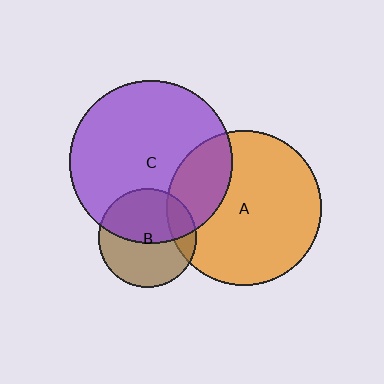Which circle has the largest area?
Circle C (purple).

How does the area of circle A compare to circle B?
Approximately 2.5 times.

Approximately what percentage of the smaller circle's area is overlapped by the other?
Approximately 50%.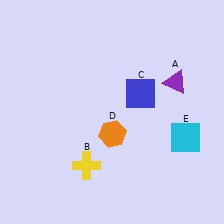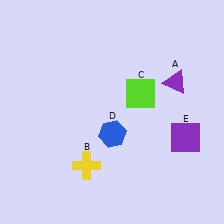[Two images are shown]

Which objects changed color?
C changed from blue to lime. D changed from orange to blue. E changed from cyan to purple.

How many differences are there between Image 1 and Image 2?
There are 3 differences between the two images.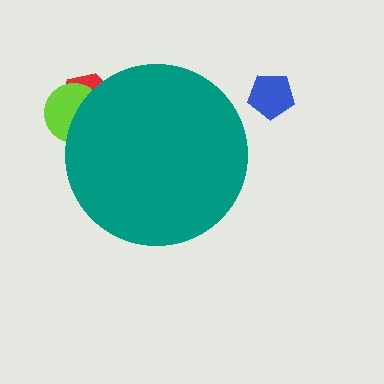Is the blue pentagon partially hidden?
No, the blue pentagon is fully visible.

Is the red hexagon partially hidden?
Yes, the red hexagon is partially hidden behind the teal circle.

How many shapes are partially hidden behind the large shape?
2 shapes are partially hidden.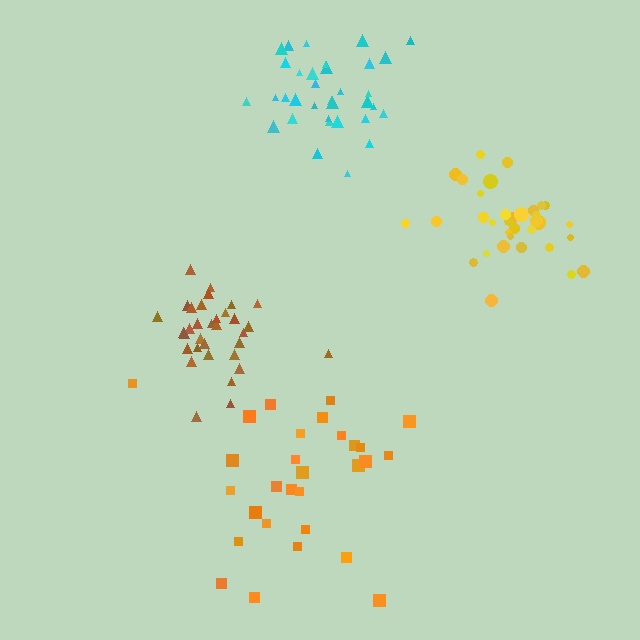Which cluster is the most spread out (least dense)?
Orange.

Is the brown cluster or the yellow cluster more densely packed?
Brown.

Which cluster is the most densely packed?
Brown.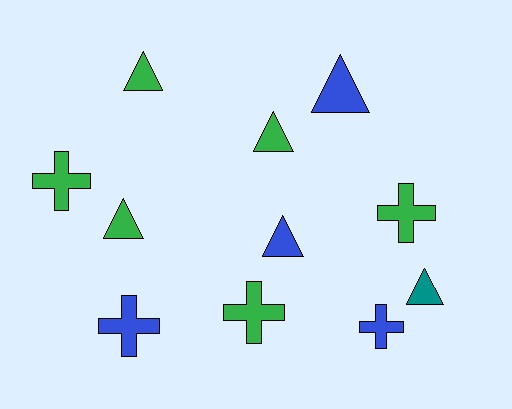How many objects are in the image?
There are 11 objects.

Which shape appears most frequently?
Triangle, with 6 objects.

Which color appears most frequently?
Green, with 6 objects.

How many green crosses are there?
There are 3 green crosses.